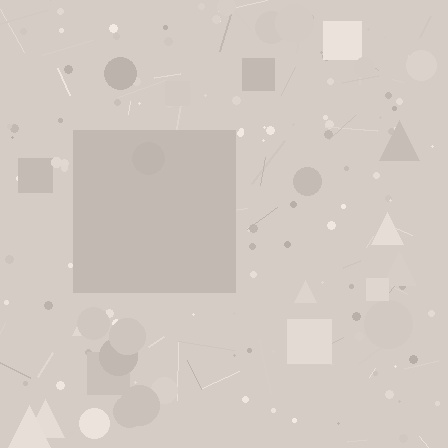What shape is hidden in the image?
A square is hidden in the image.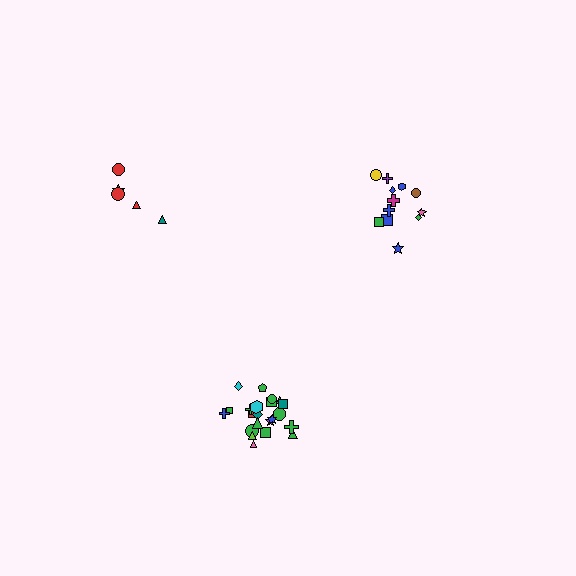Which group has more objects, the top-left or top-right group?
The top-right group.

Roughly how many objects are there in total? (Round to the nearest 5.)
Roughly 40 objects in total.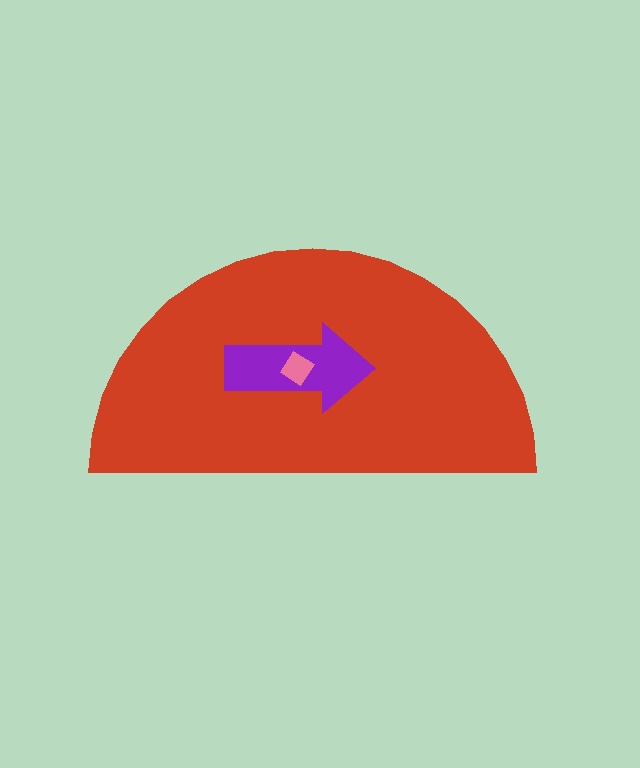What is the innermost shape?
The pink diamond.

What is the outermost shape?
The red semicircle.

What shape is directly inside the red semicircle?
The purple arrow.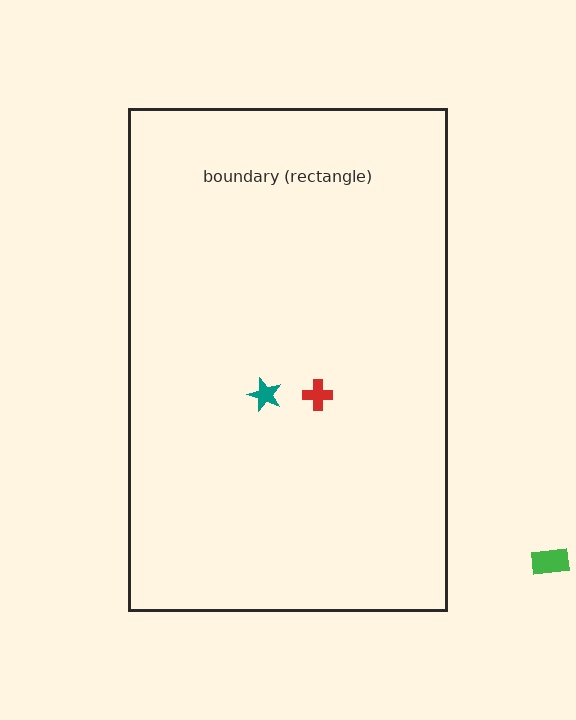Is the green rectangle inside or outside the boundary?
Outside.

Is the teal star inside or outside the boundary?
Inside.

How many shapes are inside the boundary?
2 inside, 1 outside.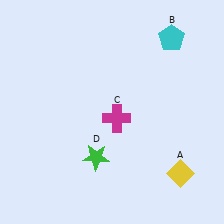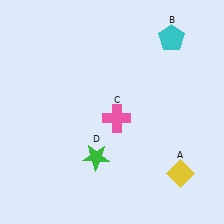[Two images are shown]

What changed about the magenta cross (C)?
In Image 1, C is magenta. In Image 2, it changed to pink.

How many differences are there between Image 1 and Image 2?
There is 1 difference between the two images.